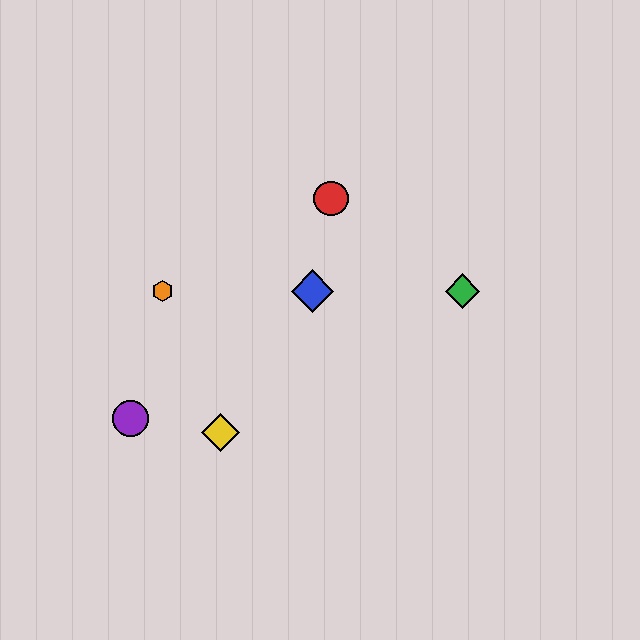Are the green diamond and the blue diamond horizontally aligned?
Yes, both are at y≈291.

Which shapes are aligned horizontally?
The blue diamond, the green diamond, the orange hexagon are aligned horizontally.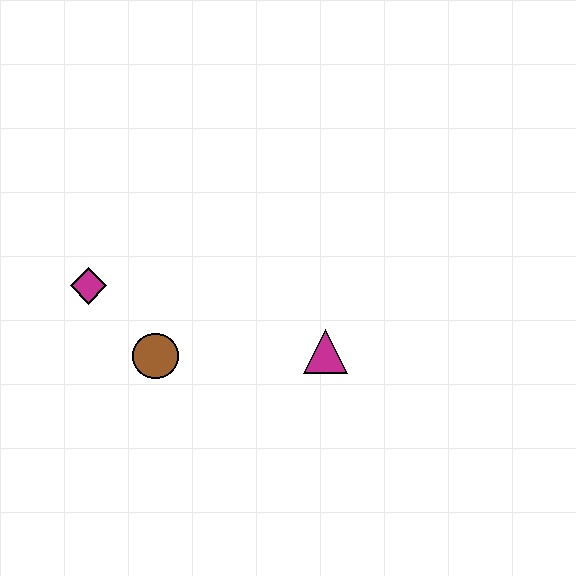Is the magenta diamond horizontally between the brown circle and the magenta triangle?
No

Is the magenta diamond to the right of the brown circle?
No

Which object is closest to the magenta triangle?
The brown circle is closest to the magenta triangle.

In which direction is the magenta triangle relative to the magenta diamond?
The magenta triangle is to the right of the magenta diamond.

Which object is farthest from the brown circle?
The magenta triangle is farthest from the brown circle.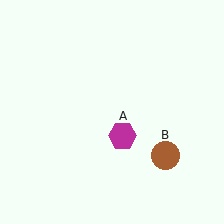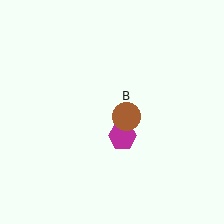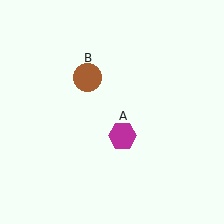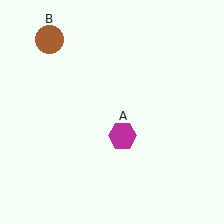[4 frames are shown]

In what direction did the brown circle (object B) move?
The brown circle (object B) moved up and to the left.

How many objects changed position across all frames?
1 object changed position: brown circle (object B).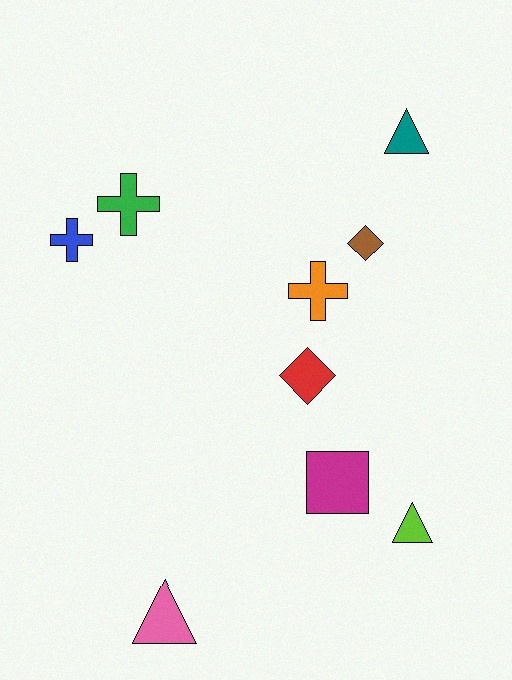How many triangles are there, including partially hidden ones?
There are 3 triangles.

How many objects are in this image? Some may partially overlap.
There are 9 objects.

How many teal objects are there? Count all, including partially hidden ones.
There is 1 teal object.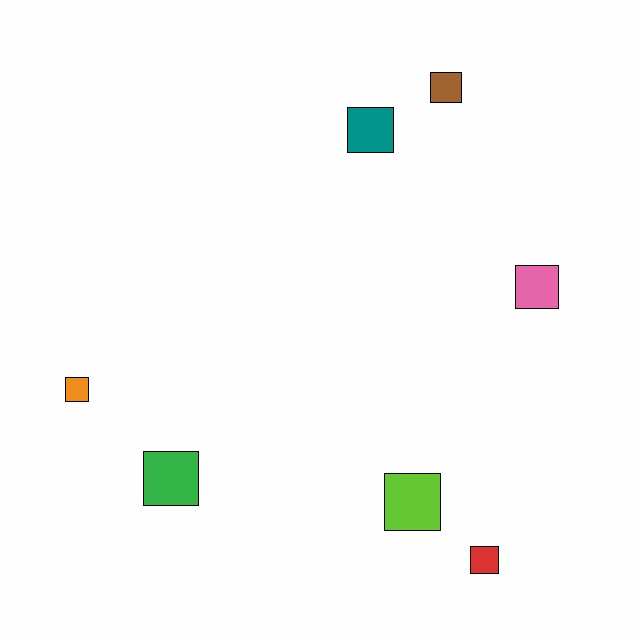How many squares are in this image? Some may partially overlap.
There are 7 squares.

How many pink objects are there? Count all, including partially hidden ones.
There is 1 pink object.